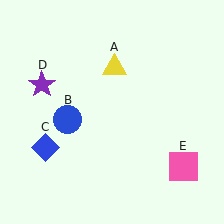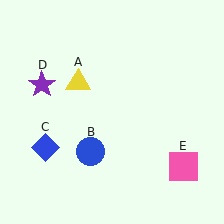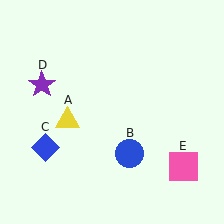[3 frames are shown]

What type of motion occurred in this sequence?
The yellow triangle (object A), blue circle (object B) rotated counterclockwise around the center of the scene.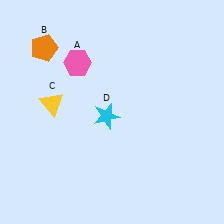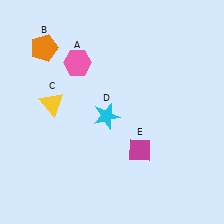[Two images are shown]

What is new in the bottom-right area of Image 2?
A magenta diamond (E) was added in the bottom-right area of Image 2.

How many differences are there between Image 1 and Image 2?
There is 1 difference between the two images.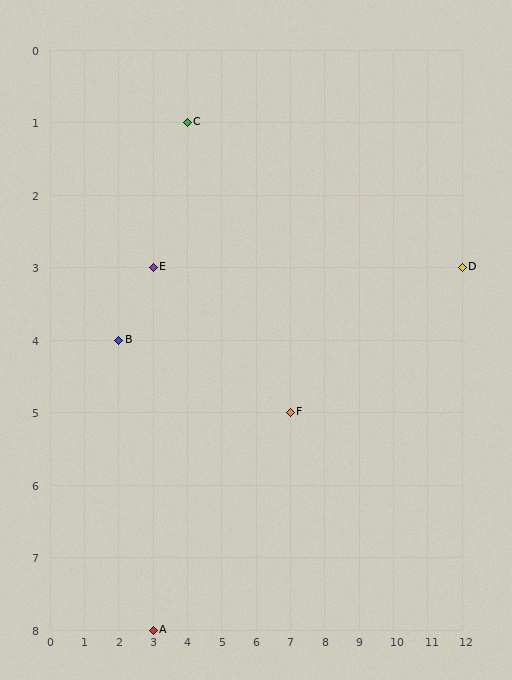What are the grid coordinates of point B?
Point B is at grid coordinates (2, 4).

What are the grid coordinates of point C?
Point C is at grid coordinates (4, 1).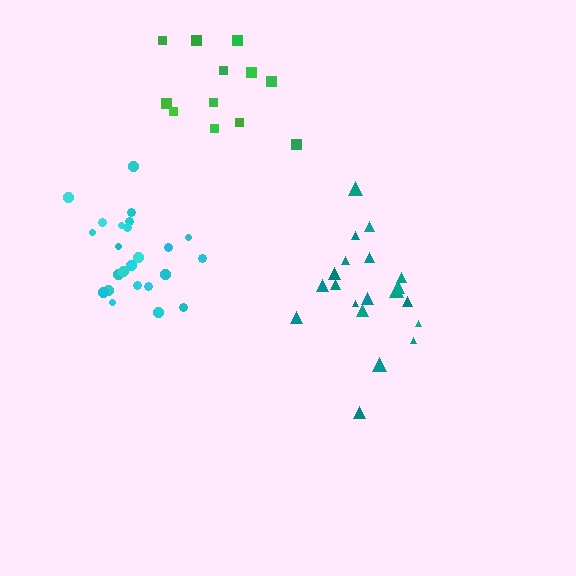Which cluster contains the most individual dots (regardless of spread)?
Cyan (25).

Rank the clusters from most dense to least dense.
cyan, teal, green.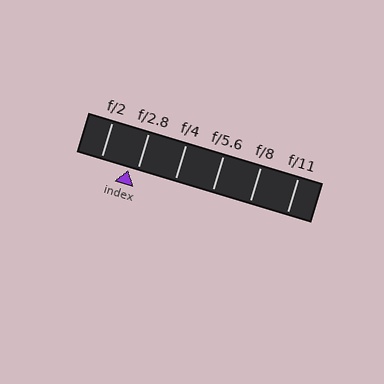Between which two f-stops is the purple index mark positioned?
The index mark is between f/2 and f/2.8.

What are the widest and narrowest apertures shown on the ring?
The widest aperture shown is f/2 and the narrowest is f/11.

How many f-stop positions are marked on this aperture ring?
There are 6 f-stop positions marked.